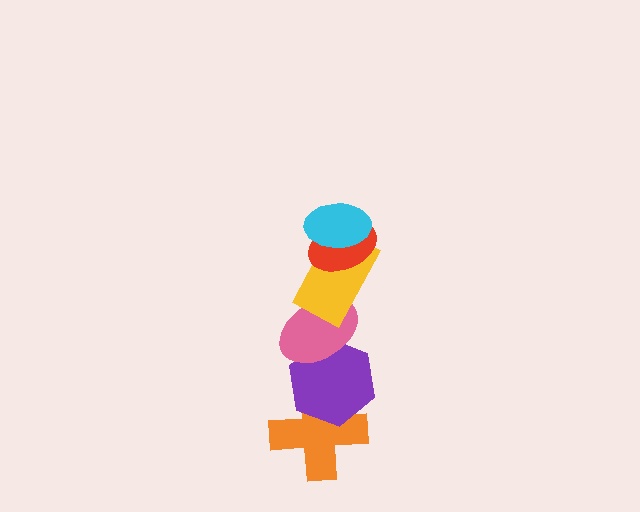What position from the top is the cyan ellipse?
The cyan ellipse is 1st from the top.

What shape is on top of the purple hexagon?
The pink ellipse is on top of the purple hexagon.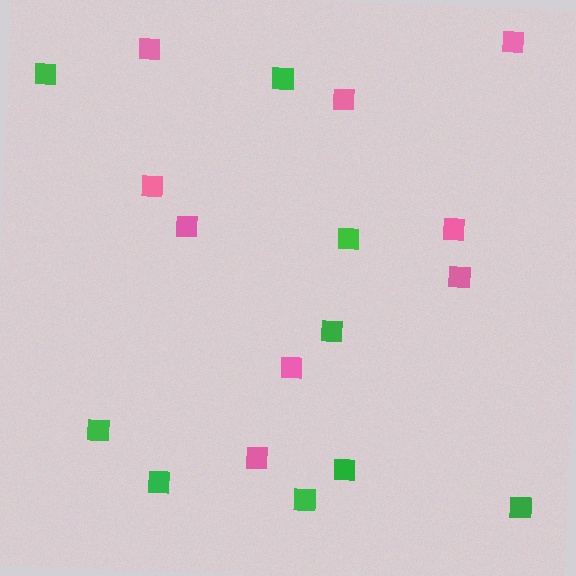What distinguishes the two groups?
There are 2 groups: one group of green squares (9) and one group of pink squares (9).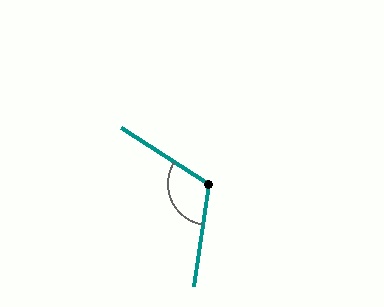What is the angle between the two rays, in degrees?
Approximately 114 degrees.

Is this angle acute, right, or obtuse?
It is obtuse.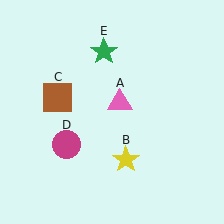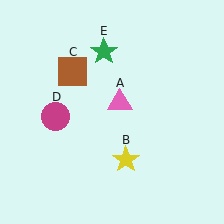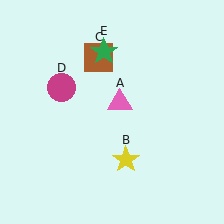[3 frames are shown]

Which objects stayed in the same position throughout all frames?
Pink triangle (object A) and yellow star (object B) and green star (object E) remained stationary.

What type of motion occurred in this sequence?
The brown square (object C), magenta circle (object D) rotated clockwise around the center of the scene.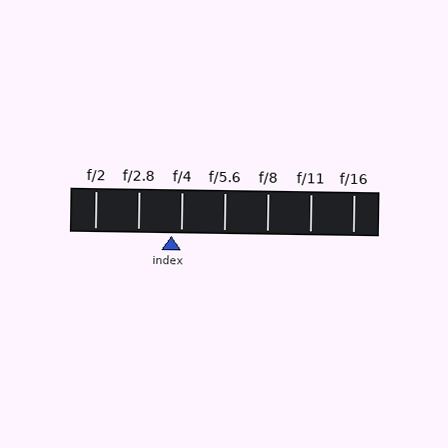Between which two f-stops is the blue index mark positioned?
The index mark is between f/2.8 and f/4.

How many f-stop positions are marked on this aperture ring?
There are 7 f-stop positions marked.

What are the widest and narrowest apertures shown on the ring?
The widest aperture shown is f/2 and the narrowest is f/16.